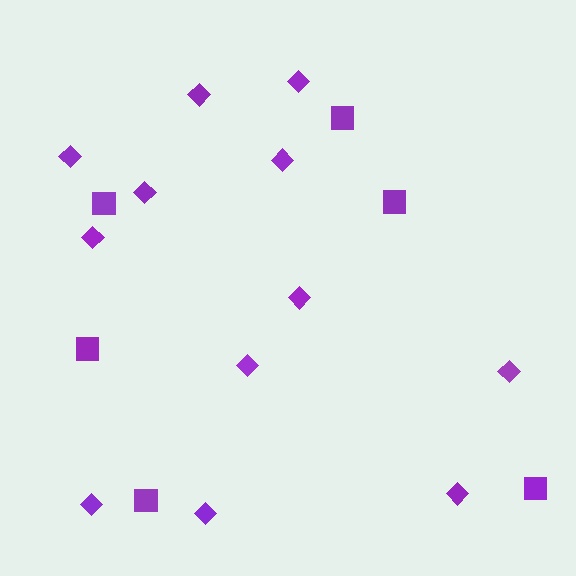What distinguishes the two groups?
There are 2 groups: one group of squares (6) and one group of diamonds (12).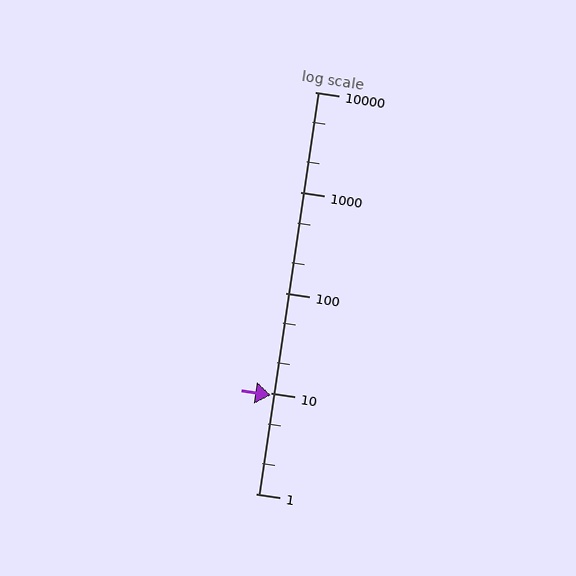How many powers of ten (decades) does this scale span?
The scale spans 4 decades, from 1 to 10000.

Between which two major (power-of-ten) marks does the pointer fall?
The pointer is between 1 and 10.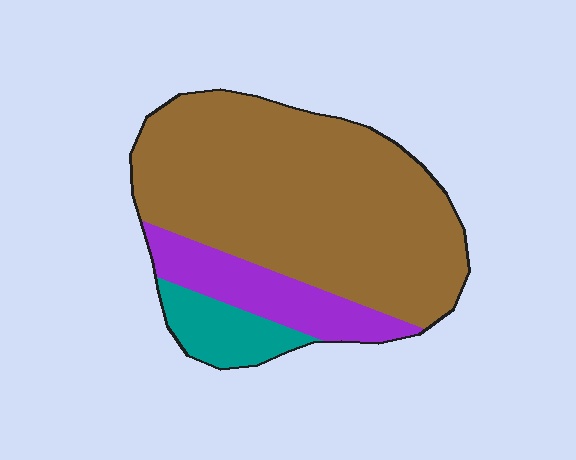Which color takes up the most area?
Brown, at roughly 75%.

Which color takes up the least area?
Teal, at roughly 10%.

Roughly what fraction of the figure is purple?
Purple takes up between a sixth and a third of the figure.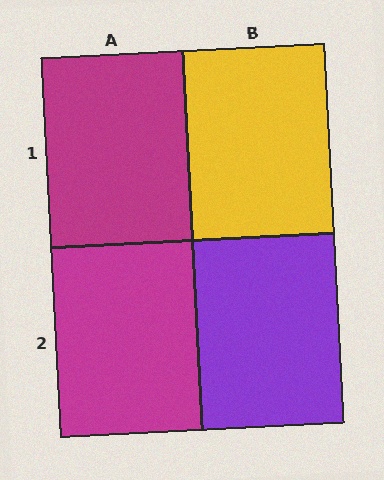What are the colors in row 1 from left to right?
Magenta, yellow.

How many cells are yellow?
1 cell is yellow.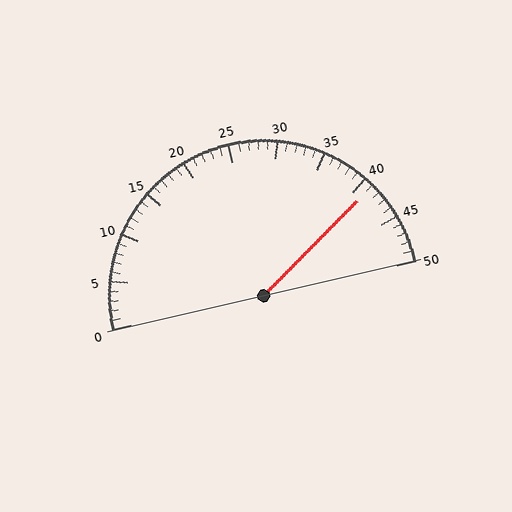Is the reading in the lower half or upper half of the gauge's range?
The reading is in the upper half of the range (0 to 50).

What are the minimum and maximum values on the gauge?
The gauge ranges from 0 to 50.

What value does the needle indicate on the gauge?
The needle indicates approximately 41.